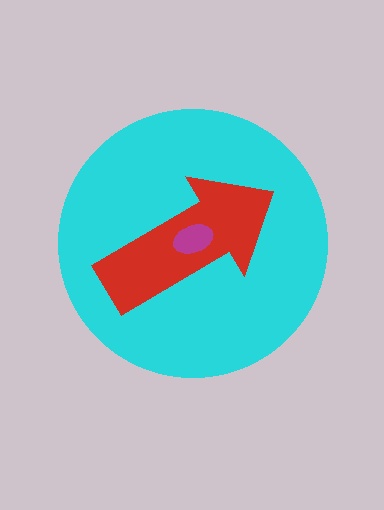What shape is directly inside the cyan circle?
The red arrow.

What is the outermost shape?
The cyan circle.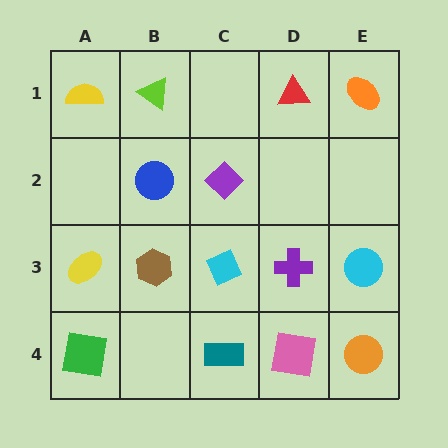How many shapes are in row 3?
5 shapes.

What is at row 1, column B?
A lime triangle.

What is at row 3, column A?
A yellow ellipse.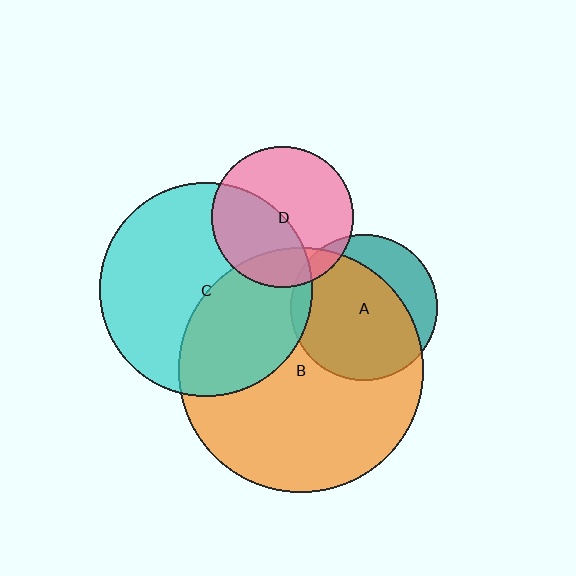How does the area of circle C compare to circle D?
Approximately 2.3 times.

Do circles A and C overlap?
Yes.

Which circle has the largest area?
Circle B (orange).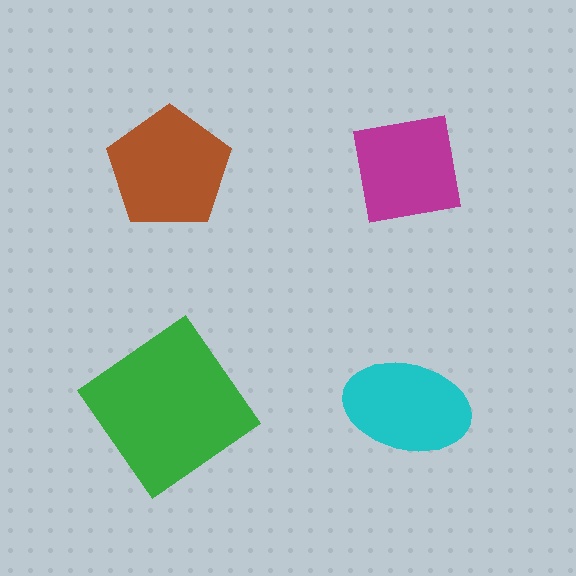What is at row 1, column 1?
A brown pentagon.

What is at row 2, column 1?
A green diamond.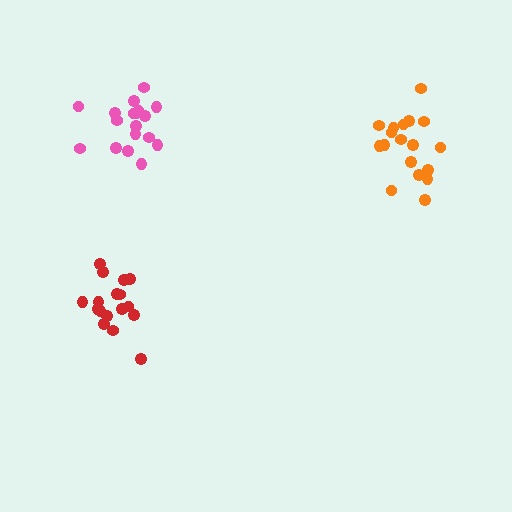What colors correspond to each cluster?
The clusters are colored: orange, red, pink.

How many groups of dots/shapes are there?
There are 3 groups.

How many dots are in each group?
Group 1: 18 dots, Group 2: 17 dots, Group 3: 18 dots (53 total).